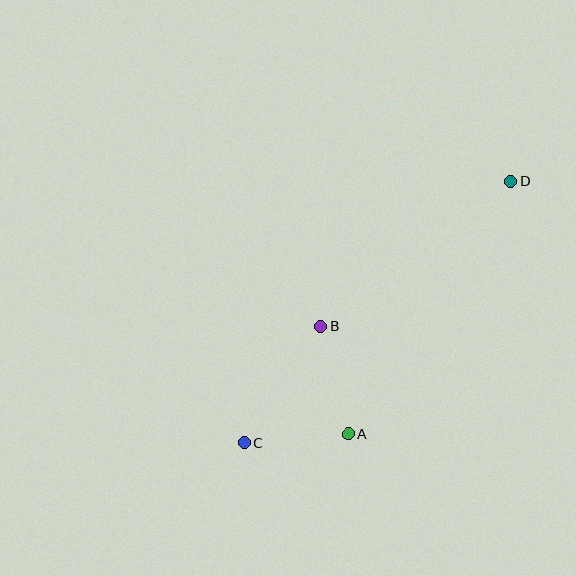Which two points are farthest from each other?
Points C and D are farthest from each other.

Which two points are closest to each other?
Points A and C are closest to each other.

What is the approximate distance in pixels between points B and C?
The distance between B and C is approximately 140 pixels.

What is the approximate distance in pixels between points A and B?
The distance between A and B is approximately 112 pixels.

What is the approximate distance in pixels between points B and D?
The distance between B and D is approximately 239 pixels.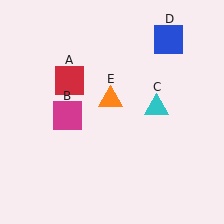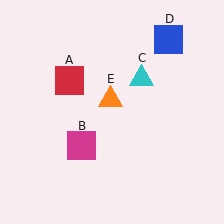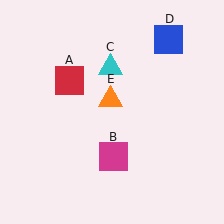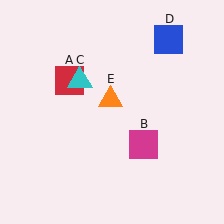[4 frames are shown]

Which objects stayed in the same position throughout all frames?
Red square (object A) and blue square (object D) and orange triangle (object E) remained stationary.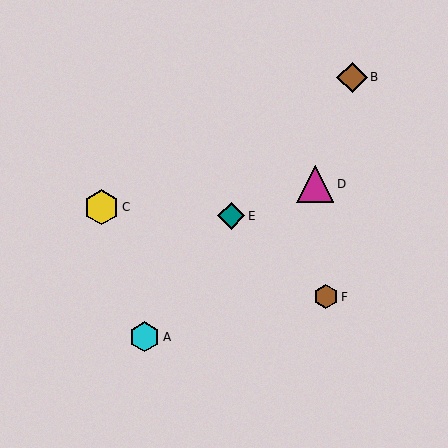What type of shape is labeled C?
Shape C is a yellow hexagon.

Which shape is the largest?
The magenta triangle (labeled D) is the largest.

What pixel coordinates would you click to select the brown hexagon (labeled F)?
Click at (326, 297) to select the brown hexagon F.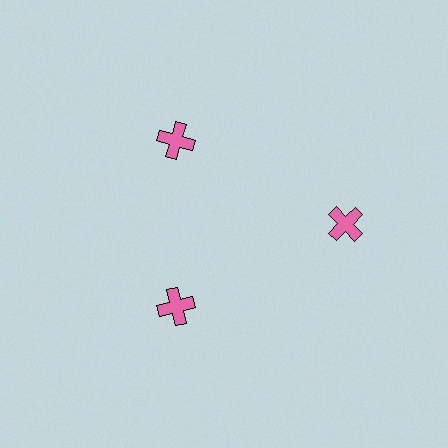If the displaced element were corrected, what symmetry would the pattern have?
It would have 3-fold rotational symmetry — the pattern would map onto itself every 120 degrees.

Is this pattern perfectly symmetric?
No. The 3 pink crosses are arranged in a ring, but one element near the 3 o'clock position is pushed outward from the center, breaking the 3-fold rotational symmetry.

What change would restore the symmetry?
The symmetry would be restored by moving it inward, back onto the ring so that all 3 crosses sit at equal angles and equal distance from the center.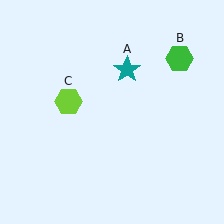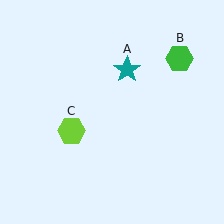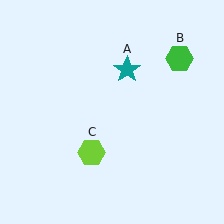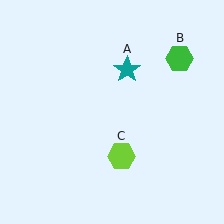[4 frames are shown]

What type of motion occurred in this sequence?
The lime hexagon (object C) rotated counterclockwise around the center of the scene.